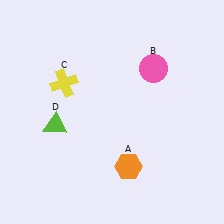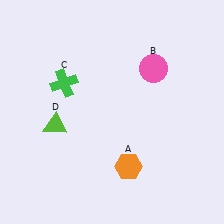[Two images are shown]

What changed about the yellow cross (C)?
In Image 1, C is yellow. In Image 2, it changed to green.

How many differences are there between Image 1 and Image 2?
There is 1 difference between the two images.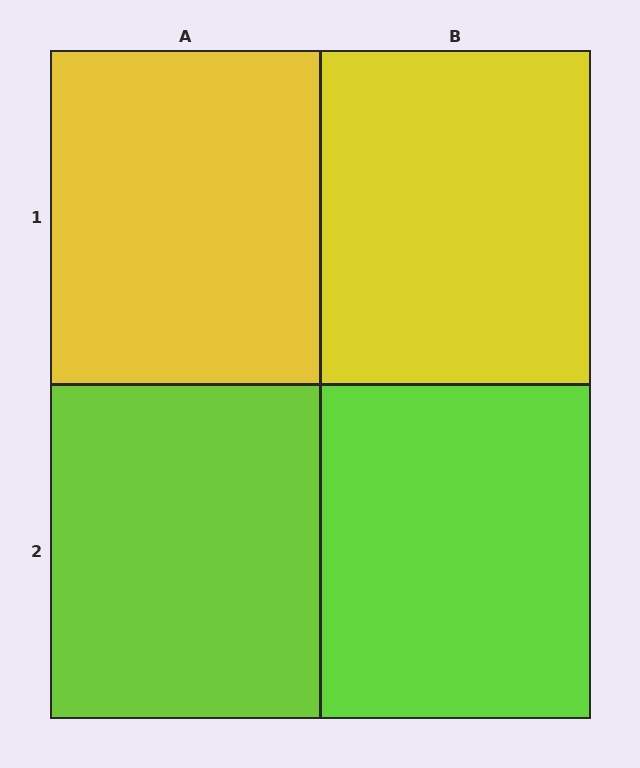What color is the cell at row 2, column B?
Lime.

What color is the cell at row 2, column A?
Lime.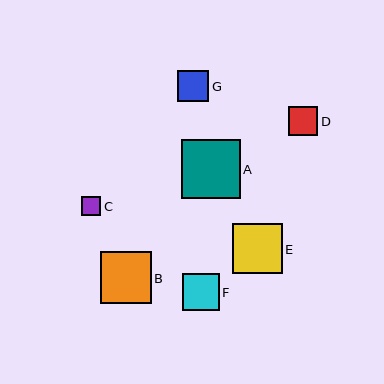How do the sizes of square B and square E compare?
Square B and square E are approximately the same size.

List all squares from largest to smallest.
From largest to smallest: A, B, E, F, G, D, C.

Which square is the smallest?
Square C is the smallest with a size of approximately 19 pixels.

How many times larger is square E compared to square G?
Square E is approximately 1.6 times the size of square G.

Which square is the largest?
Square A is the largest with a size of approximately 59 pixels.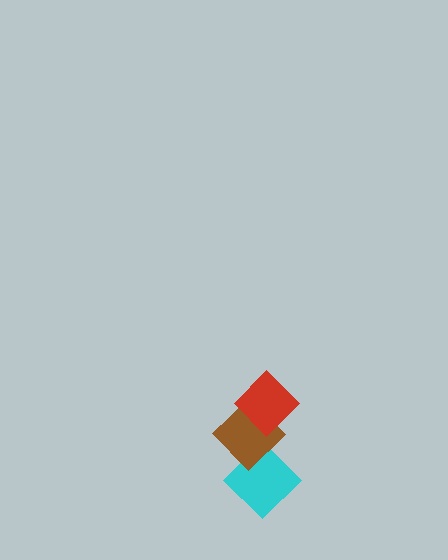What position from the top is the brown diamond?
The brown diamond is 2nd from the top.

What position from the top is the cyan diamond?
The cyan diamond is 3rd from the top.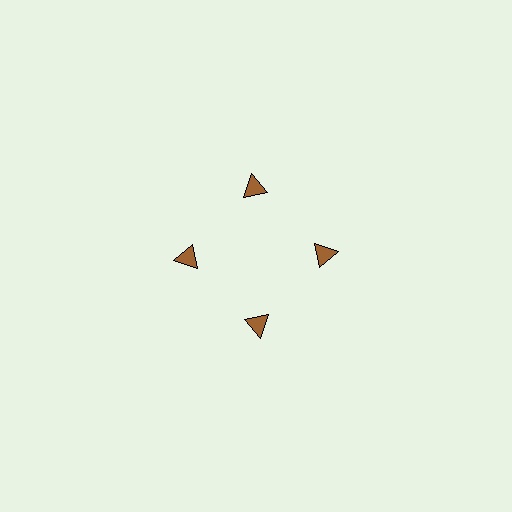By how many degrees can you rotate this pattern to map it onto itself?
The pattern maps onto itself every 90 degrees of rotation.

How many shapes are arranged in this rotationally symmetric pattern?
There are 4 shapes, arranged in 4 groups of 1.